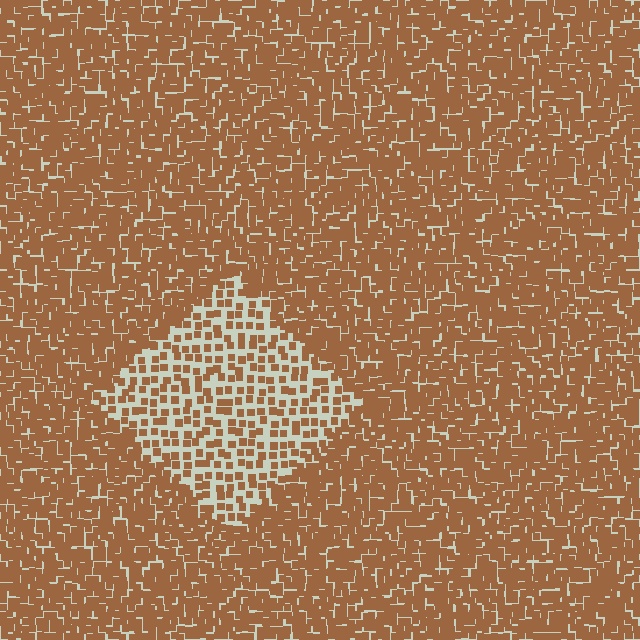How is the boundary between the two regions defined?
The boundary is defined by a change in element density (approximately 2.3x ratio). All elements are the same color, size, and shape.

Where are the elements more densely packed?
The elements are more densely packed outside the diamond boundary.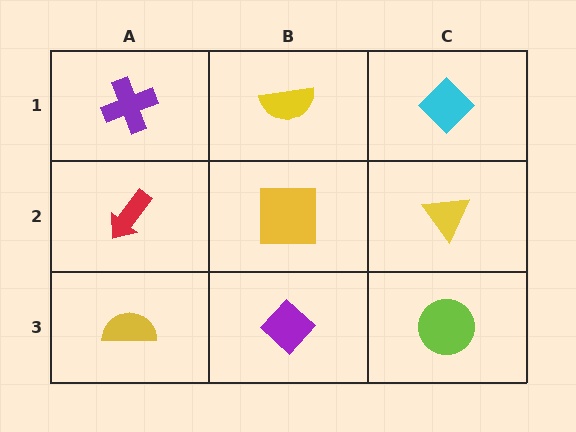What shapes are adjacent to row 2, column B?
A yellow semicircle (row 1, column B), a purple diamond (row 3, column B), a red arrow (row 2, column A), a yellow triangle (row 2, column C).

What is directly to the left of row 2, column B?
A red arrow.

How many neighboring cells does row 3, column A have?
2.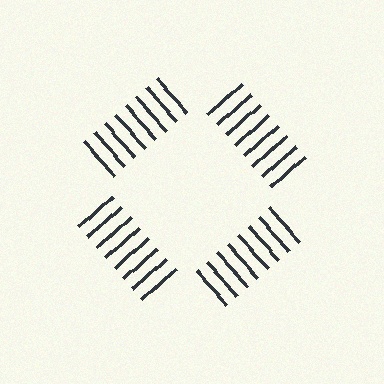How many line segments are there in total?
32 — 8 along each of the 4 edges.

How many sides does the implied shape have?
4 sides — the line-ends trace a square.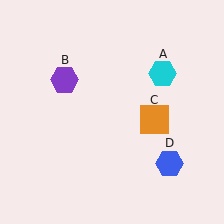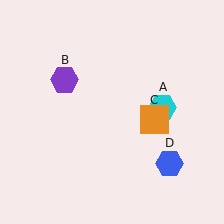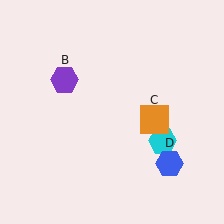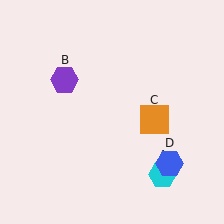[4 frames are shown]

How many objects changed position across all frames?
1 object changed position: cyan hexagon (object A).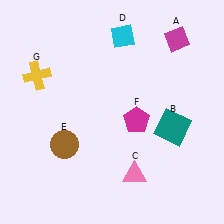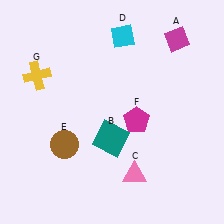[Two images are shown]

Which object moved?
The teal square (B) moved left.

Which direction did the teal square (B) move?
The teal square (B) moved left.